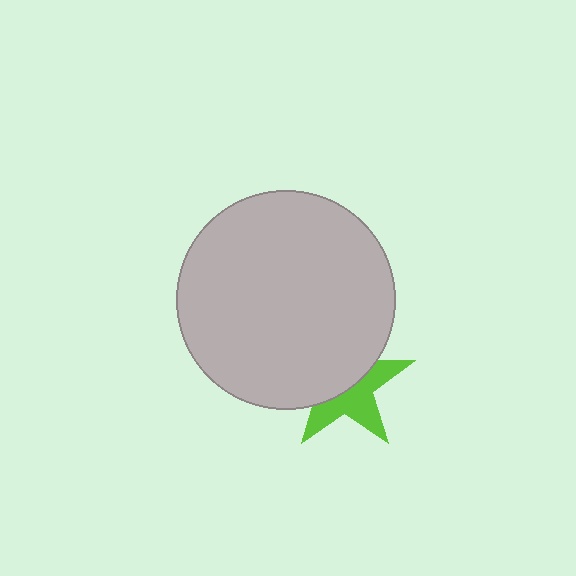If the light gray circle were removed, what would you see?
You would see the complete lime star.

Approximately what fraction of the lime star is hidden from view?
Roughly 52% of the lime star is hidden behind the light gray circle.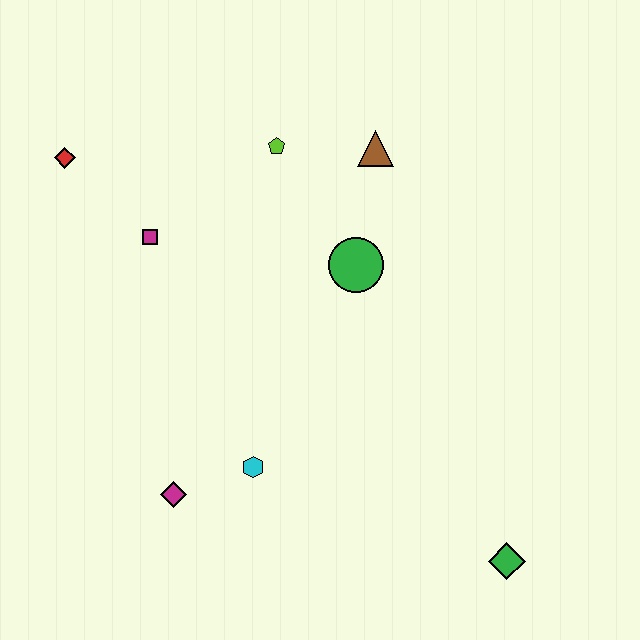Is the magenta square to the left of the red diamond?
No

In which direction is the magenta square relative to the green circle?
The magenta square is to the left of the green circle.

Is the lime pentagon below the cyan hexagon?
No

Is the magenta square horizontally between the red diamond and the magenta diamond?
Yes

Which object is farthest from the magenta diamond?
The brown triangle is farthest from the magenta diamond.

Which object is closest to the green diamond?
The cyan hexagon is closest to the green diamond.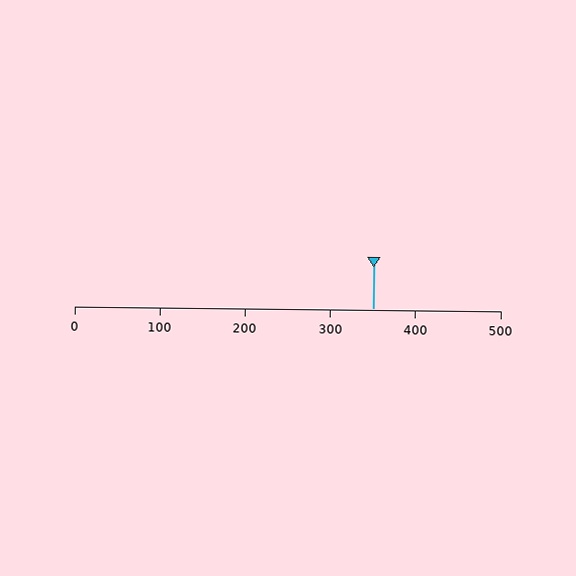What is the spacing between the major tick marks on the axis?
The major ticks are spaced 100 apart.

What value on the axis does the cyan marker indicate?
The marker indicates approximately 350.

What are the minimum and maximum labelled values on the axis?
The axis runs from 0 to 500.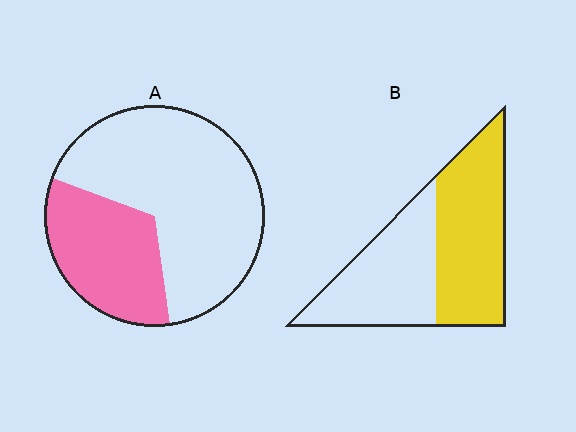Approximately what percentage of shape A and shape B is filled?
A is approximately 35% and B is approximately 55%.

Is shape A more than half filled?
No.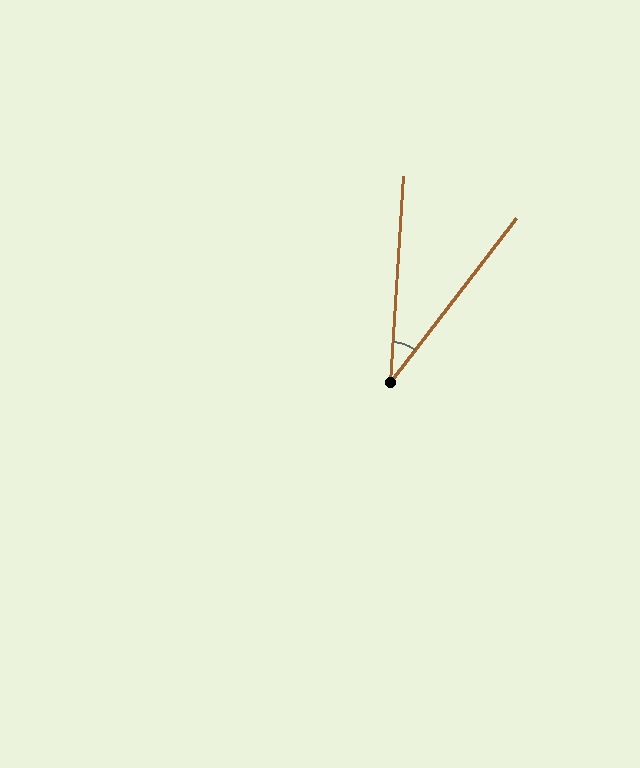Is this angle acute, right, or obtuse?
It is acute.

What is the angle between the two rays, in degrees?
Approximately 34 degrees.